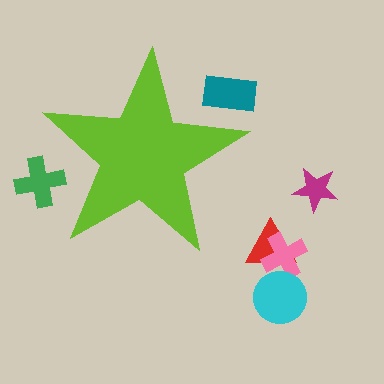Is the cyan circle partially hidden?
No, the cyan circle is fully visible.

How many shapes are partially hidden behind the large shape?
2 shapes are partially hidden.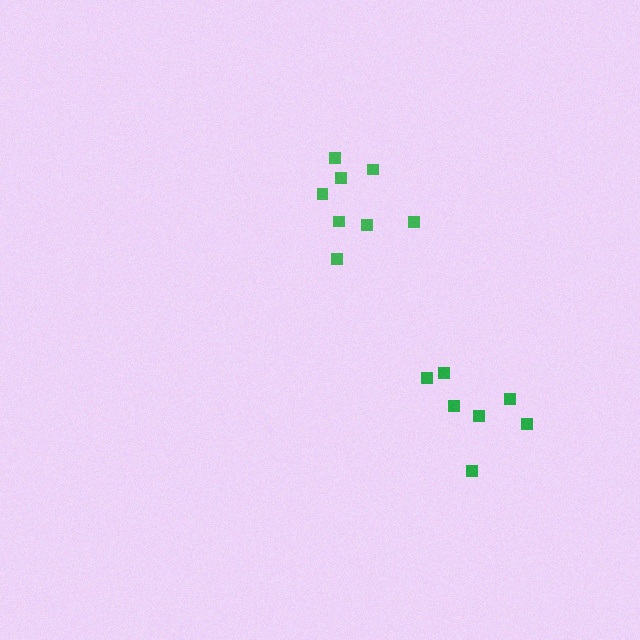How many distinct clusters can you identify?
There are 2 distinct clusters.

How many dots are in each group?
Group 1: 8 dots, Group 2: 7 dots (15 total).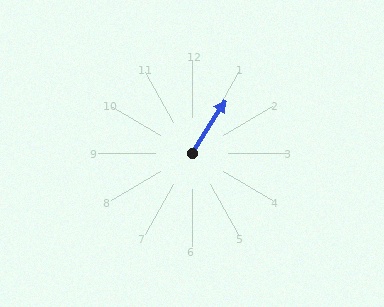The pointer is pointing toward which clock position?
Roughly 1 o'clock.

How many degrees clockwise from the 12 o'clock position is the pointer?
Approximately 32 degrees.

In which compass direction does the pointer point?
Northeast.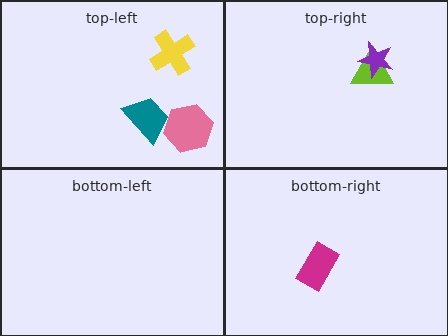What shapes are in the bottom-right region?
The magenta rectangle.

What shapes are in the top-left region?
The yellow cross, the pink hexagon, the teal trapezoid.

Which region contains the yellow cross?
The top-left region.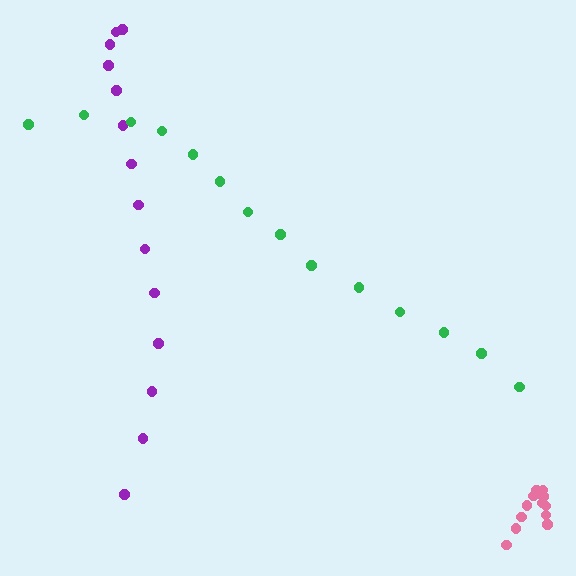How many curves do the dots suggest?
There are 3 distinct paths.